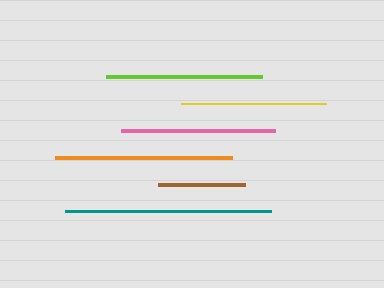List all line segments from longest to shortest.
From longest to shortest: teal, orange, lime, pink, yellow, brown.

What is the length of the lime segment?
The lime segment is approximately 156 pixels long.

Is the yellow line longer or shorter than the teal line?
The teal line is longer than the yellow line.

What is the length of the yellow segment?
The yellow segment is approximately 146 pixels long.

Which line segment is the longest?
The teal line is the longest at approximately 206 pixels.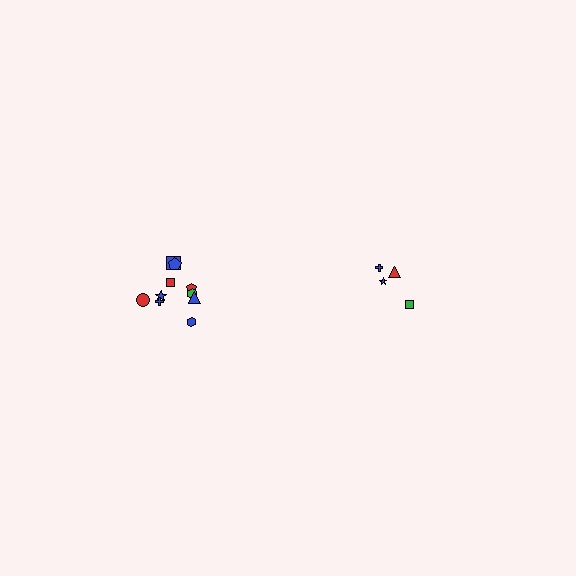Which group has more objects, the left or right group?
The left group.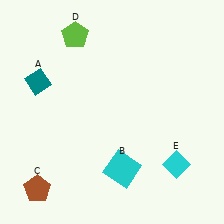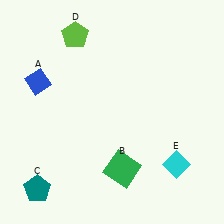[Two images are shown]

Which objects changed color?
A changed from teal to blue. B changed from cyan to green. C changed from brown to teal.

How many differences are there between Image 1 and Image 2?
There are 3 differences between the two images.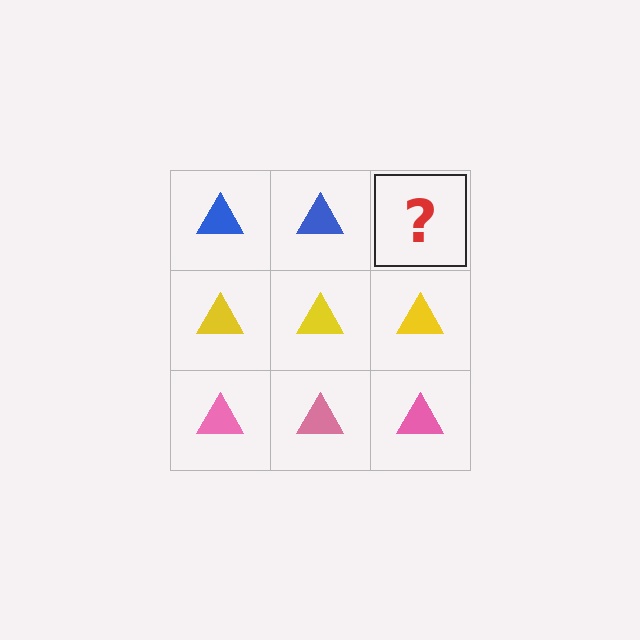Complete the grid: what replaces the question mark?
The question mark should be replaced with a blue triangle.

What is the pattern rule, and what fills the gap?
The rule is that each row has a consistent color. The gap should be filled with a blue triangle.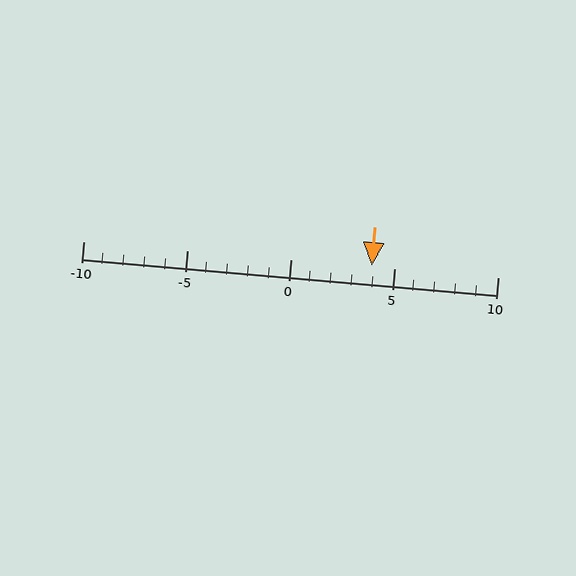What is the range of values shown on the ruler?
The ruler shows values from -10 to 10.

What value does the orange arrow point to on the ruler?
The orange arrow points to approximately 4.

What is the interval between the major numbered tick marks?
The major tick marks are spaced 5 units apart.